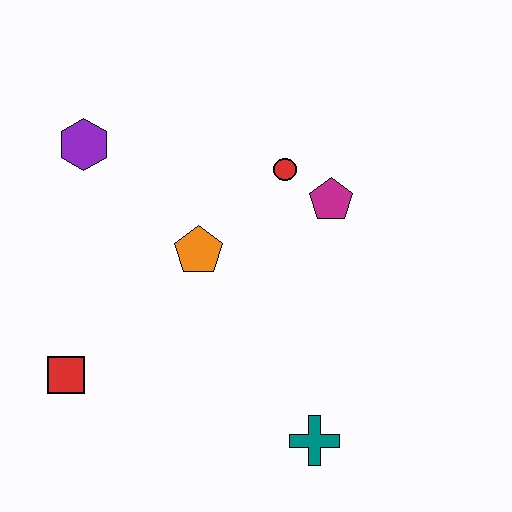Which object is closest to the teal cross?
The orange pentagon is closest to the teal cross.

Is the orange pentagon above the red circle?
No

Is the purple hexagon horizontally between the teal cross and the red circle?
No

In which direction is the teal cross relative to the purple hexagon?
The teal cross is below the purple hexagon.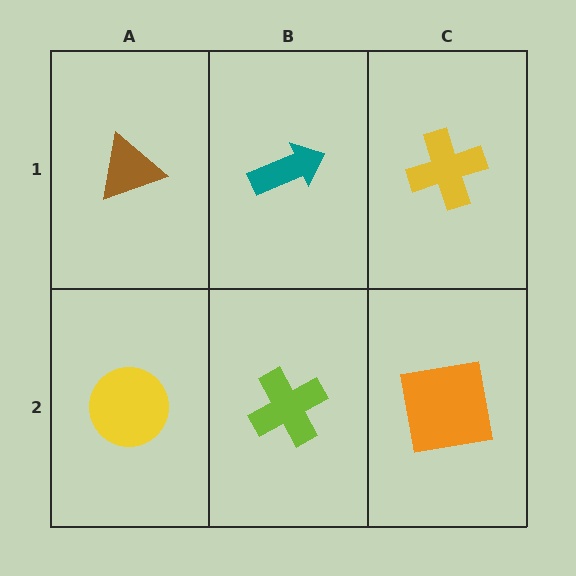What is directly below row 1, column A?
A yellow circle.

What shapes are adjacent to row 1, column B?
A lime cross (row 2, column B), a brown triangle (row 1, column A), a yellow cross (row 1, column C).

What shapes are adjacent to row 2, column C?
A yellow cross (row 1, column C), a lime cross (row 2, column B).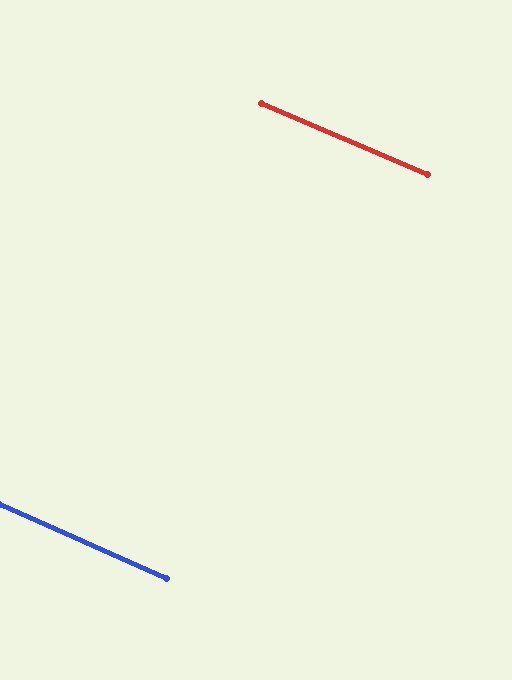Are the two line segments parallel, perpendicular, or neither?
Parallel — their directions differ by only 0.7°.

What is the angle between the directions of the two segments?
Approximately 1 degree.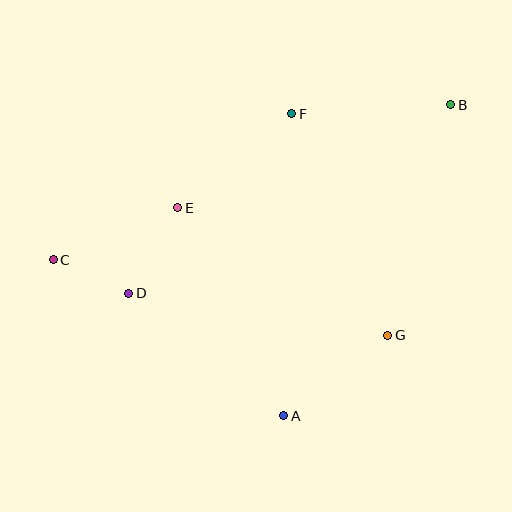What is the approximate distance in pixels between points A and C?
The distance between A and C is approximately 278 pixels.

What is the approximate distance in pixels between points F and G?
The distance between F and G is approximately 241 pixels.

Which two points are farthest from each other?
Points B and C are farthest from each other.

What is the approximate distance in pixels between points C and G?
The distance between C and G is approximately 343 pixels.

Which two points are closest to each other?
Points C and D are closest to each other.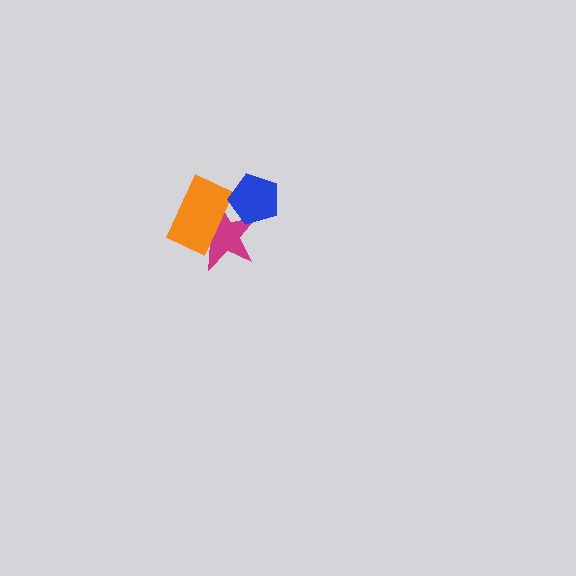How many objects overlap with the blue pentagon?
1 object overlaps with the blue pentagon.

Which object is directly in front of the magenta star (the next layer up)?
The orange rectangle is directly in front of the magenta star.